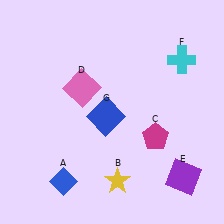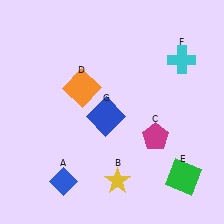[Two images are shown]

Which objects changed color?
D changed from pink to orange. E changed from purple to green.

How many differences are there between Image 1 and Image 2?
There are 2 differences between the two images.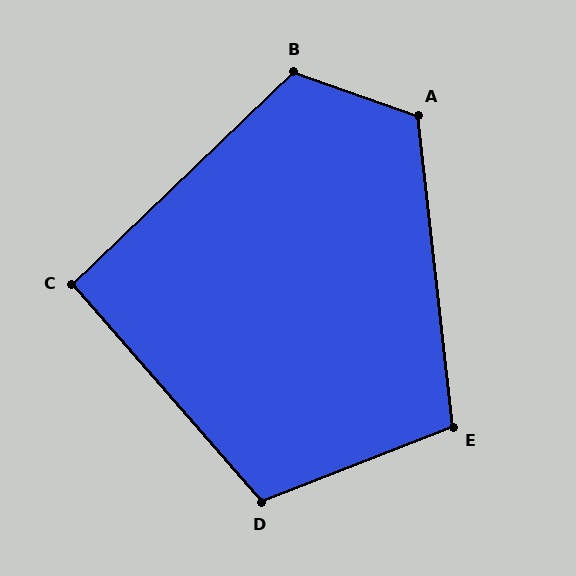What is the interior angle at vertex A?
Approximately 116 degrees (obtuse).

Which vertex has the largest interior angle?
B, at approximately 117 degrees.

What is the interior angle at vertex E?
Approximately 105 degrees (obtuse).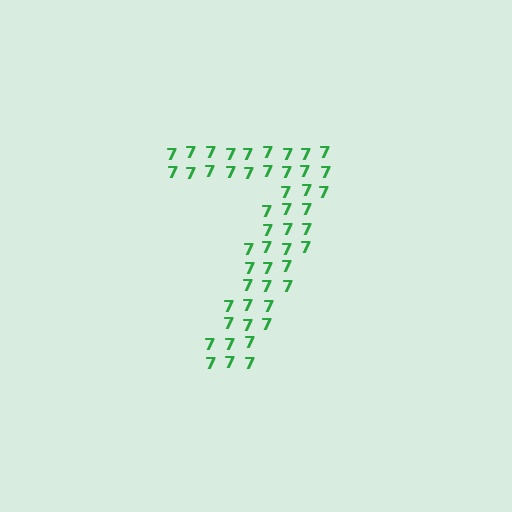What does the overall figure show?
The overall figure shows the digit 7.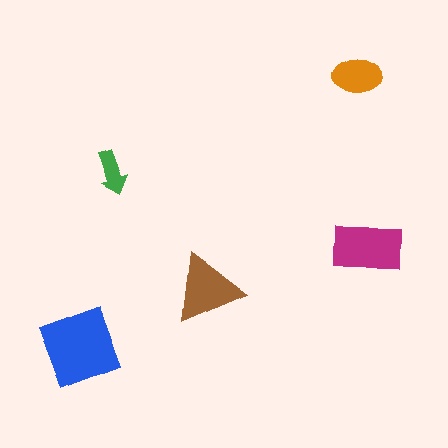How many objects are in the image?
There are 5 objects in the image.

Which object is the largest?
The blue diamond.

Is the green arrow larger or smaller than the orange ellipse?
Smaller.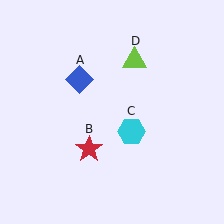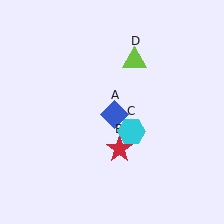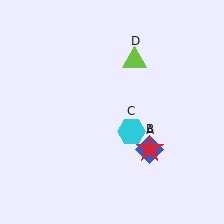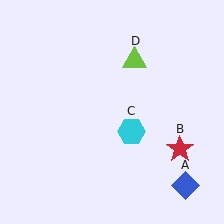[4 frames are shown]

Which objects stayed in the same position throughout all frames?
Cyan hexagon (object C) and lime triangle (object D) remained stationary.